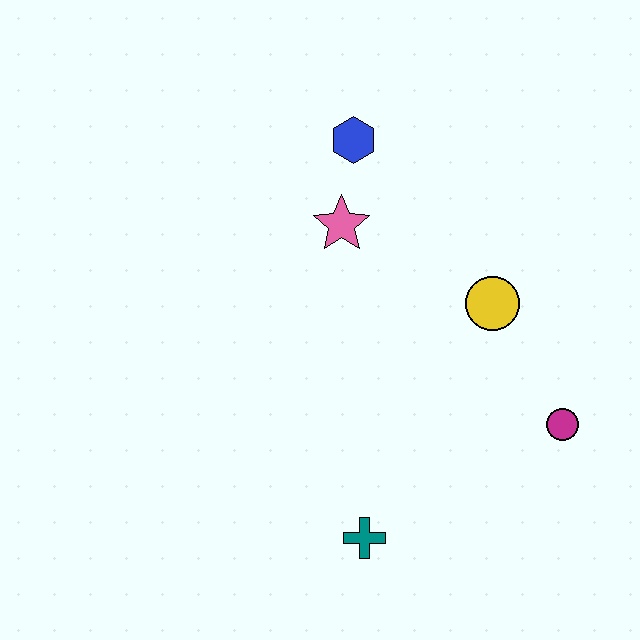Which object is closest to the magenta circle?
The yellow circle is closest to the magenta circle.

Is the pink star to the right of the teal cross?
No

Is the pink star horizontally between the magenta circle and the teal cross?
No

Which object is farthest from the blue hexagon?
The teal cross is farthest from the blue hexagon.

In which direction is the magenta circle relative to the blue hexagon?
The magenta circle is below the blue hexagon.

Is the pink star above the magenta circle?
Yes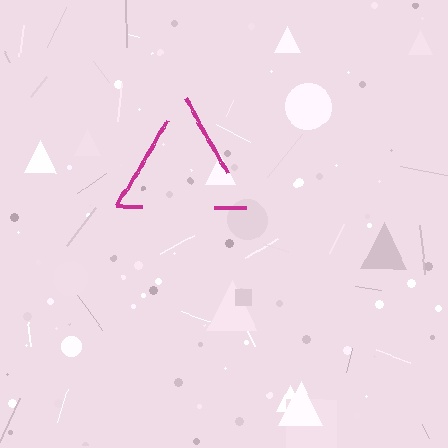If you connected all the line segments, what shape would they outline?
They would outline a triangle.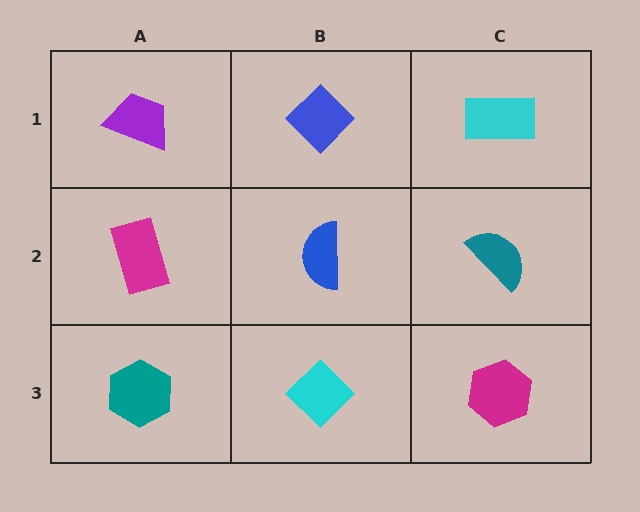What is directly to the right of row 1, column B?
A cyan rectangle.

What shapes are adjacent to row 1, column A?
A magenta rectangle (row 2, column A), a blue diamond (row 1, column B).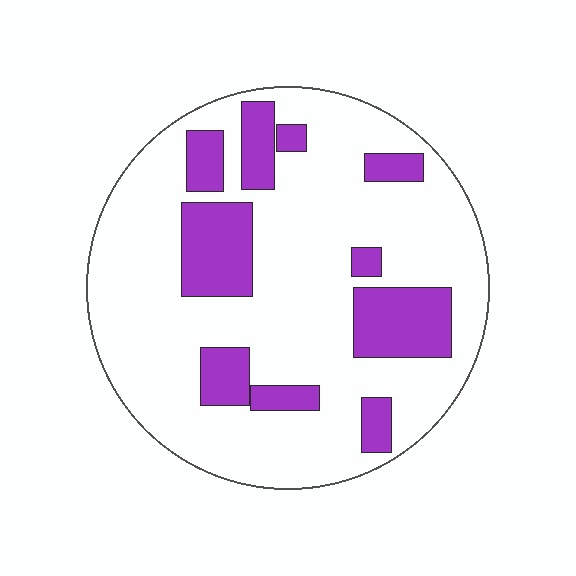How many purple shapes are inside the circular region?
10.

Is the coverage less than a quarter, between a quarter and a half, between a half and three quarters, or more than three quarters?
Less than a quarter.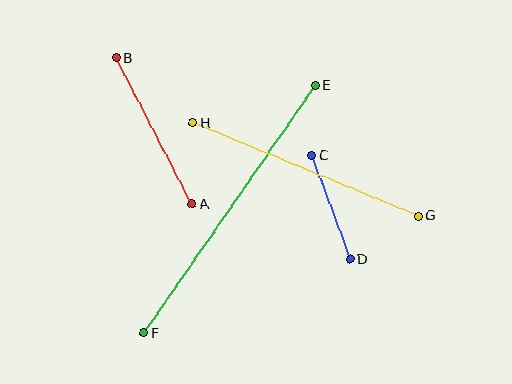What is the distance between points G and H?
The distance is approximately 243 pixels.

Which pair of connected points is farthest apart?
Points E and F are farthest apart.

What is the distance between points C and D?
The distance is approximately 110 pixels.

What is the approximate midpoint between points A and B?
The midpoint is at approximately (154, 131) pixels.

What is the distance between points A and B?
The distance is approximately 165 pixels.